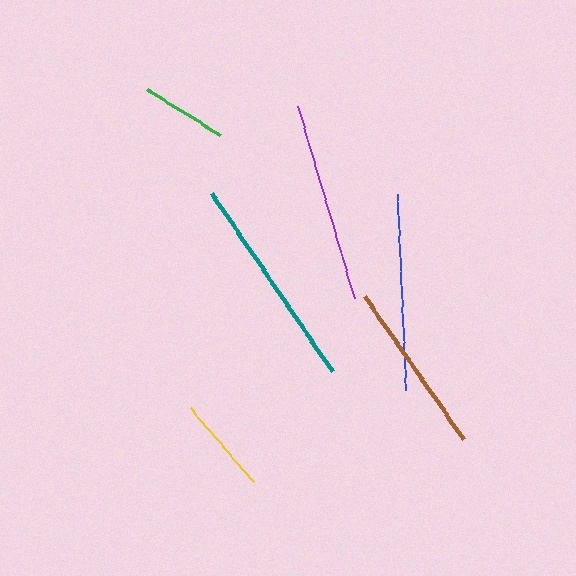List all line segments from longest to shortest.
From longest to shortest: teal, purple, blue, brown, yellow, green.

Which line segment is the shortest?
The green line is the shortest at approximately 87 pixels.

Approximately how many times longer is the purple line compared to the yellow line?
The purple line is approximately 2.1 times the length of the yellow line.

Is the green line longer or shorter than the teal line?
The teal line is longer than the green line.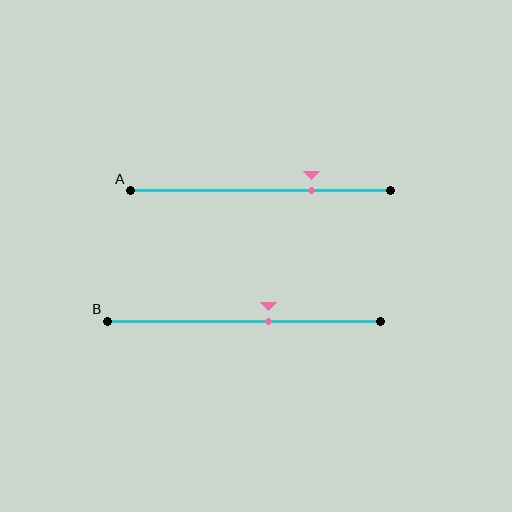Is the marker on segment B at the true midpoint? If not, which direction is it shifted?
No, the marker on segment B is shifted to the right by about 9% of the segment length.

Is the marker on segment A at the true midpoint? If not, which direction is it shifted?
No, the marker on segment A is shifted to the right by about 19% of the segment length.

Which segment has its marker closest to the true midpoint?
Segment B has its marker closest to the true midpoint.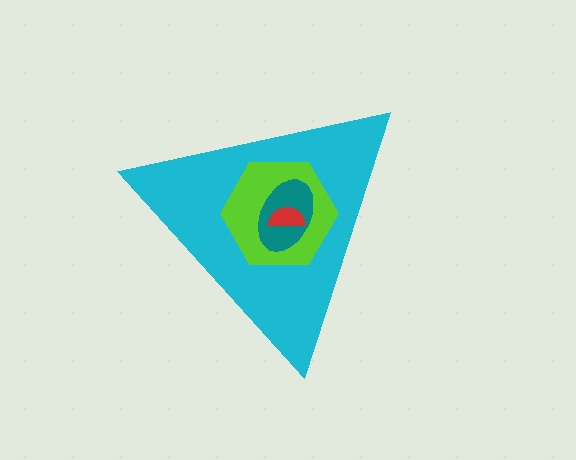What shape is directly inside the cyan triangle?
The lime hexagon.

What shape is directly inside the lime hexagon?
The teal ellipse.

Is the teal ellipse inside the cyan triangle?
Yes.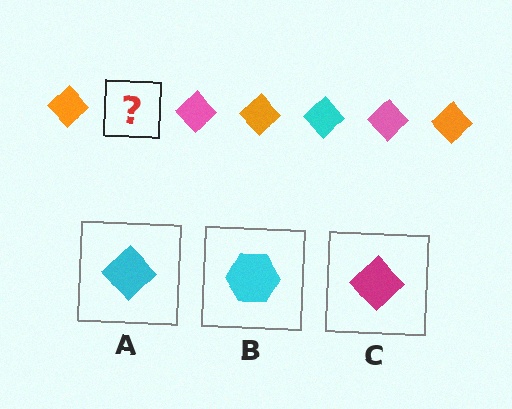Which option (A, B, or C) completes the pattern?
A.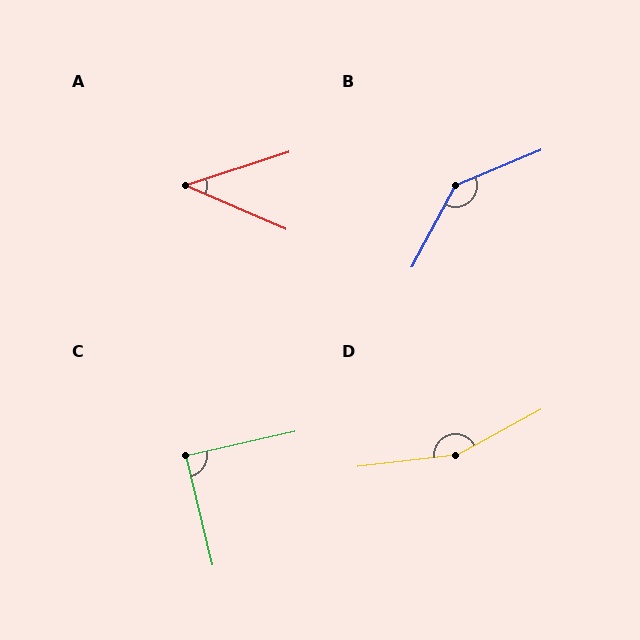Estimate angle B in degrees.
Approximately 140 degrees.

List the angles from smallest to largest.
A (42°), C (89°), B (140°), D (159°).